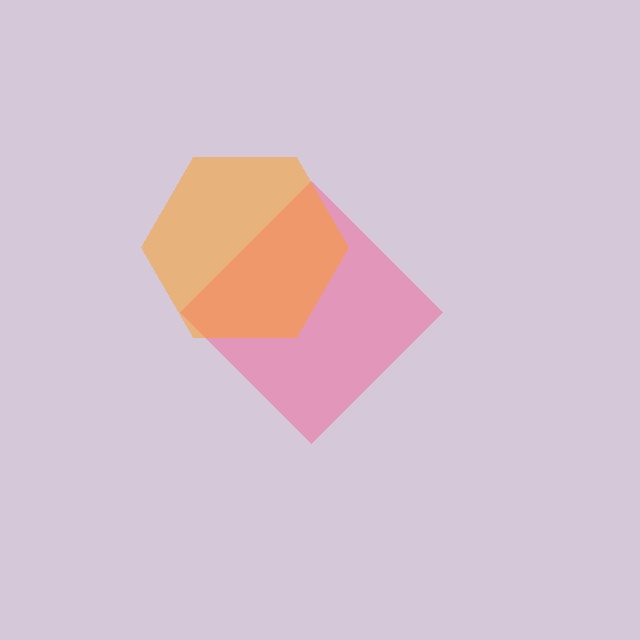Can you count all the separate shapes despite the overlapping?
Yes, there are 2 separate shapes.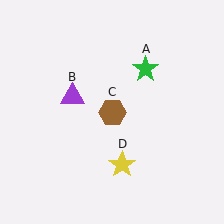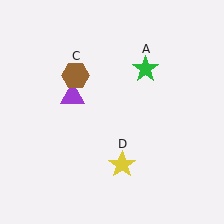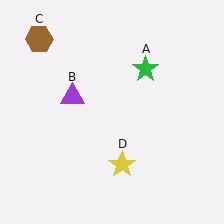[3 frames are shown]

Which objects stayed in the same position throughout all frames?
Green star (object A) and purple triangle (object B) and yellow star (object D) remained stationary.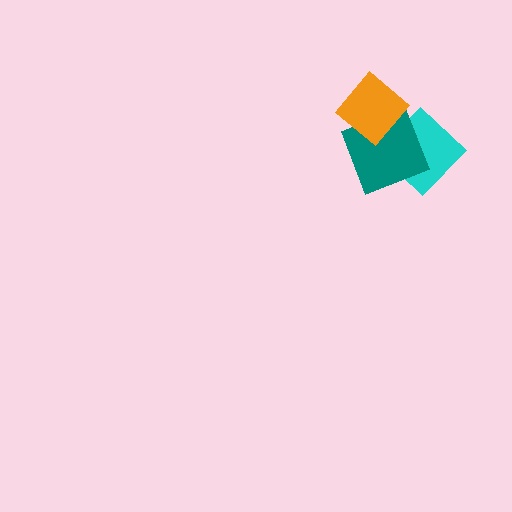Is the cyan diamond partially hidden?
Yes, it is partially covered by another shape.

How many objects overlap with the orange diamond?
1 object overlaps with the orange diamond.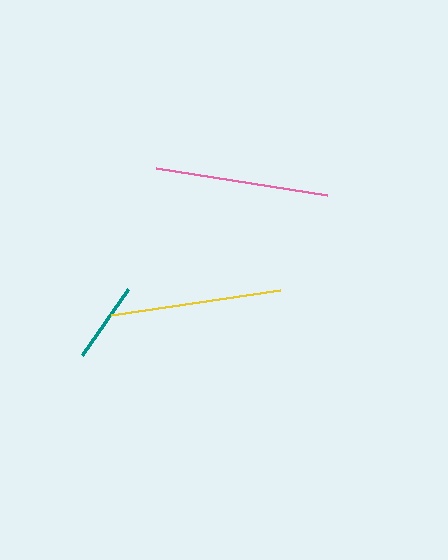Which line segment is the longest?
The pink line is the longest at approximately 173 pixels.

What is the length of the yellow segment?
The yellow segment is approximately 170 pixels long.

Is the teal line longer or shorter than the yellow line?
The yellow line is longer than the teal line.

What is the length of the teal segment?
The teal segment is approximately 81 pixels long.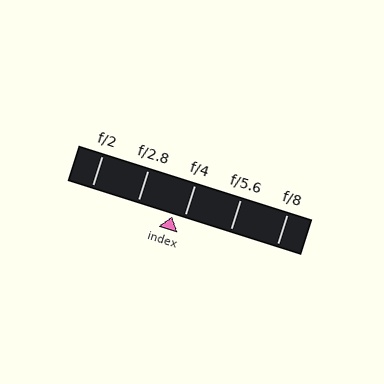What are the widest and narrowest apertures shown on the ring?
The widest aperture shown is f/2 and the narrowest is f/8.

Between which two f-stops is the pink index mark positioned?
The index mark is between f/2.8 and f/4.